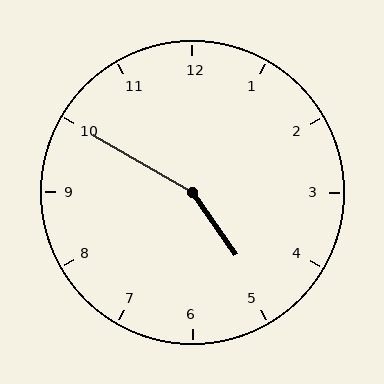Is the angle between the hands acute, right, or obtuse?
It is obtuse.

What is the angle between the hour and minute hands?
Approximately 155 degrees.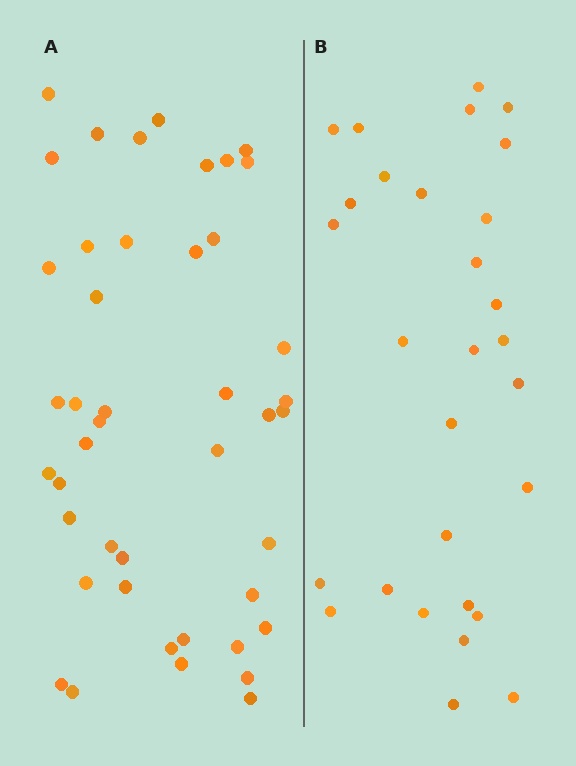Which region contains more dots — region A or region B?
Region A (the left region) has more dots.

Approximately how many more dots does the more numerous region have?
Region A has approximately 15 more dots than region B.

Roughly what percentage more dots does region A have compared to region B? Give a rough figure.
About 50% more.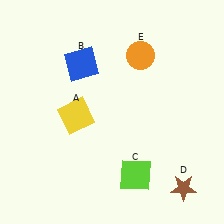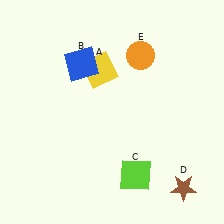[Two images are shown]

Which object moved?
The yellow square (A) moved up.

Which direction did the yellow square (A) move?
The yellow square (A) moved up.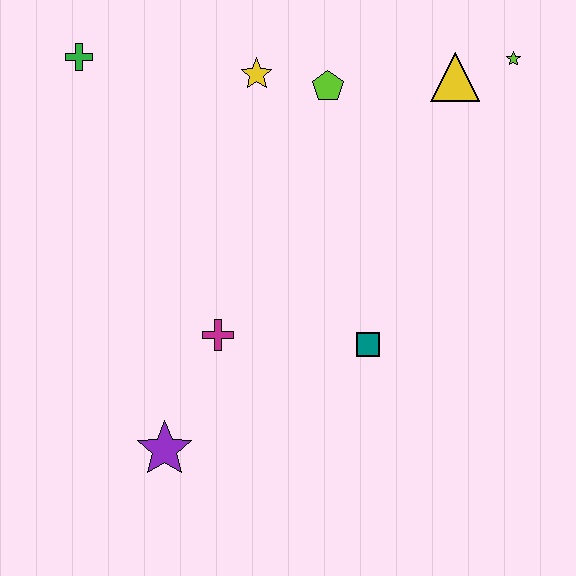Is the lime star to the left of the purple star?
No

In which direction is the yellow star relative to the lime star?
The yellow star is to the left of the lime star.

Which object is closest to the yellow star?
The lime pentagon is closest to the yellow star.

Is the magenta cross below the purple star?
No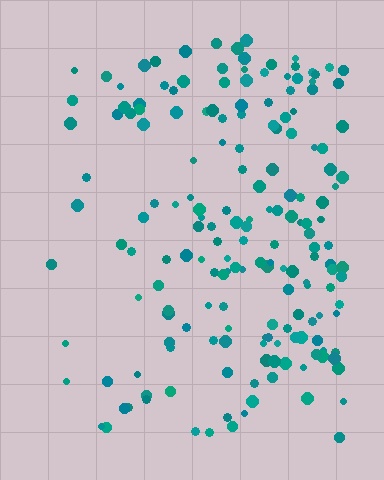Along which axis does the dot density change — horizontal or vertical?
Horizontal.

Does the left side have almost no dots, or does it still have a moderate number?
Still a moderate number, just noticeably fewer than the right.